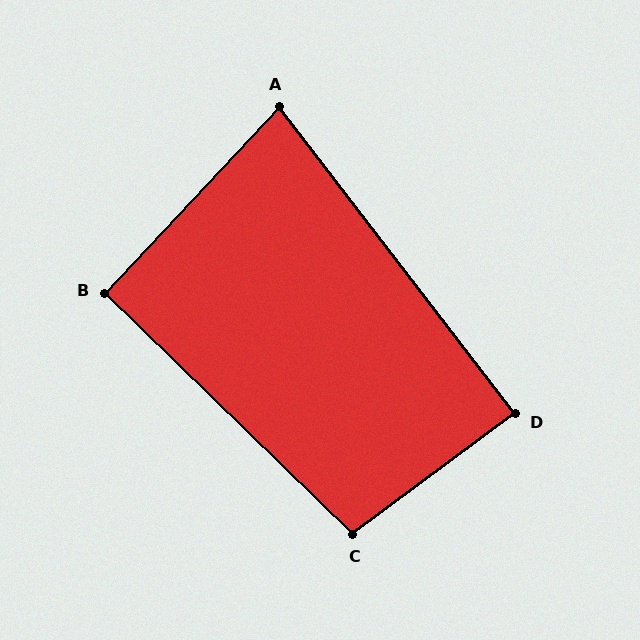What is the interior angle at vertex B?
Approximately 91 degrees (approximately right).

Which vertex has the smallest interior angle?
A, at approximately 81 degrees.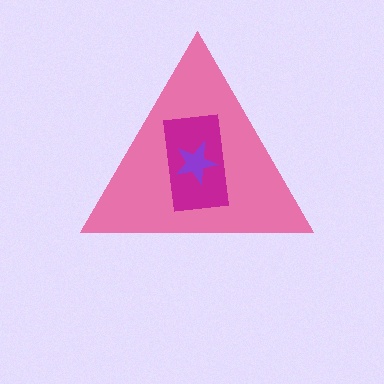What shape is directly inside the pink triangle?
The magenta rectangle.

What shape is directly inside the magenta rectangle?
The purple star.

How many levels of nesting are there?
3.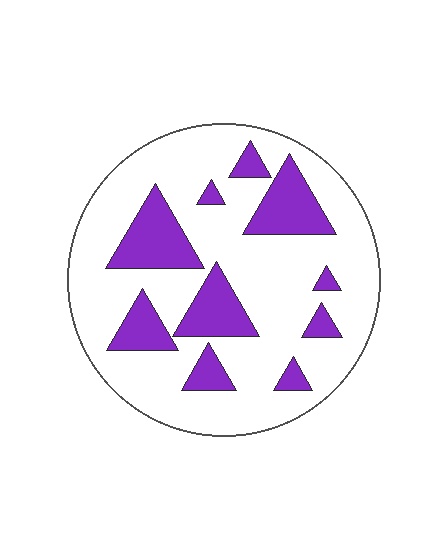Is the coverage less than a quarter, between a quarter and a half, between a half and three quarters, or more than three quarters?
Less than a quarter.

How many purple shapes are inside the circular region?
10.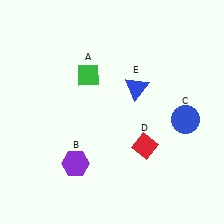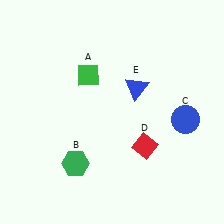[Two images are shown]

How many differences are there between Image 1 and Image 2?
There is 1 difference between the two images.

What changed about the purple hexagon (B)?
In Image 1, B is purple. In Image 2, it changed to green.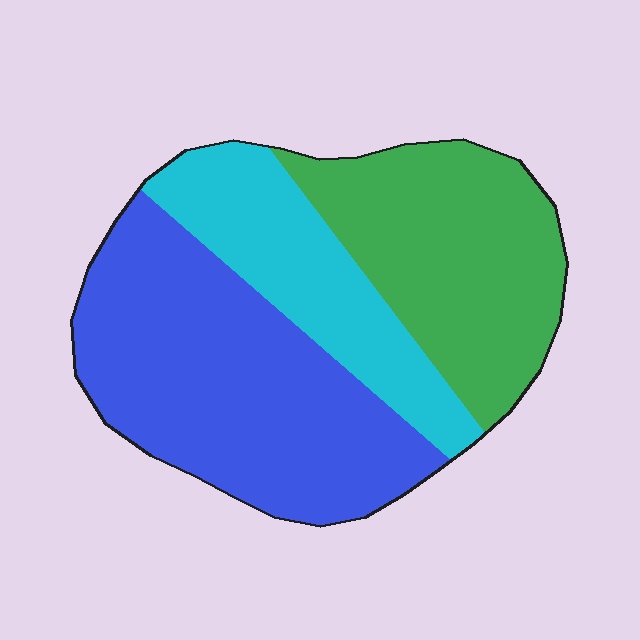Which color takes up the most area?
Blue, at roughly 45%.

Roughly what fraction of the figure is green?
Green covers about 30% of the figure.